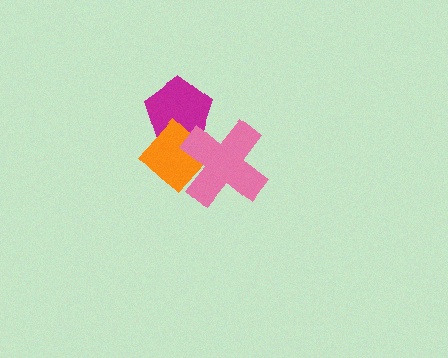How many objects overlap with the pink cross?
2 objects overlap with the pink cross.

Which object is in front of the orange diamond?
The pink cross is in front of the orange diamond.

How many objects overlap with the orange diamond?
2 objects overlap with the orange diamond.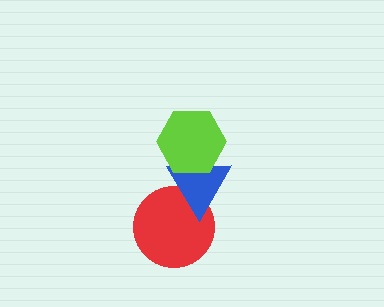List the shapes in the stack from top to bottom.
From top to bottom: the lime hexagon, the blue triangle, the red circle.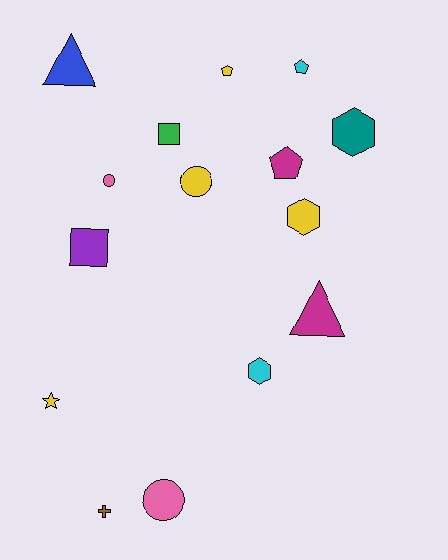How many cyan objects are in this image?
There are 2 cyan objects.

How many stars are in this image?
There is 1 star.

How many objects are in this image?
There are 15 objects.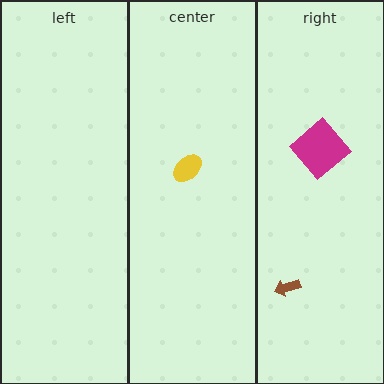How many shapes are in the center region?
1.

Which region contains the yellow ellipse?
The center region.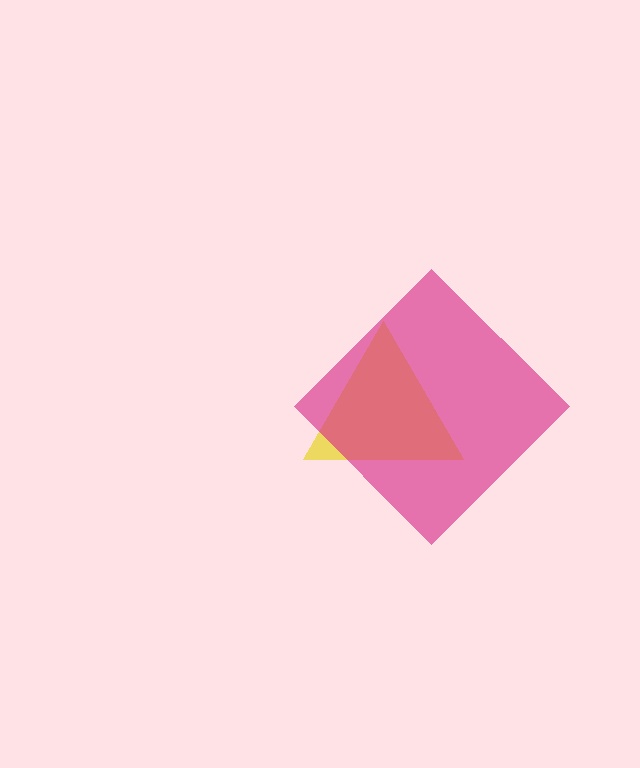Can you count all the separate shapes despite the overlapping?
Yes, there are 2 separate shapes.